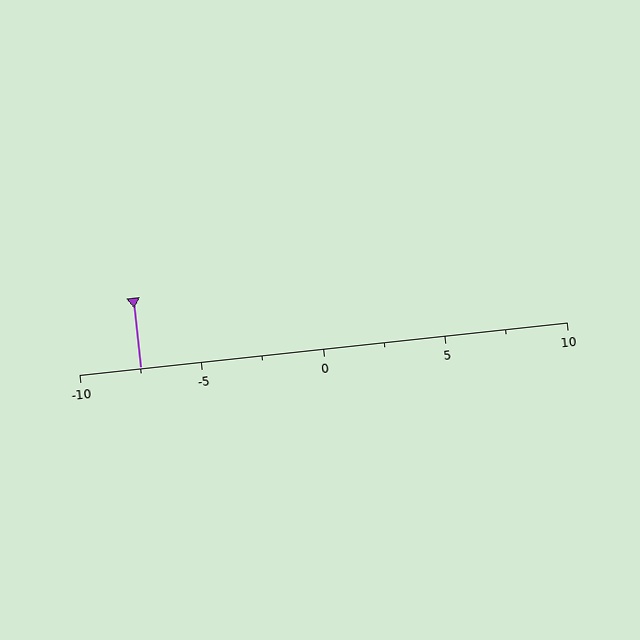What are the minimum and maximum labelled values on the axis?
The axis runs from -10 to 10.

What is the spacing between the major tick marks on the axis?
The major ticks are spaced 5 apart.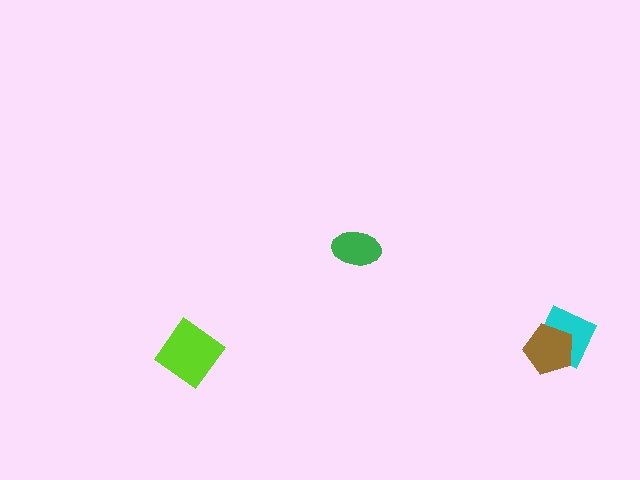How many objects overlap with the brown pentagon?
1 object overlaps with the brown pentagon.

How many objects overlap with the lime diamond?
0 objects overlap with the lime diamond.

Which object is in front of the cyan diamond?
The brown pentagon is in front of the cyan diamond.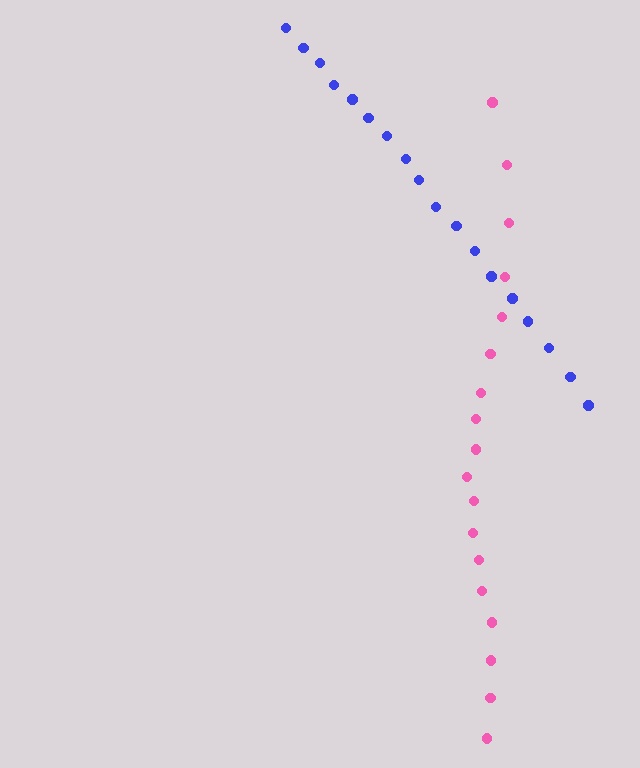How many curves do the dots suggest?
There are 2 distinct paths.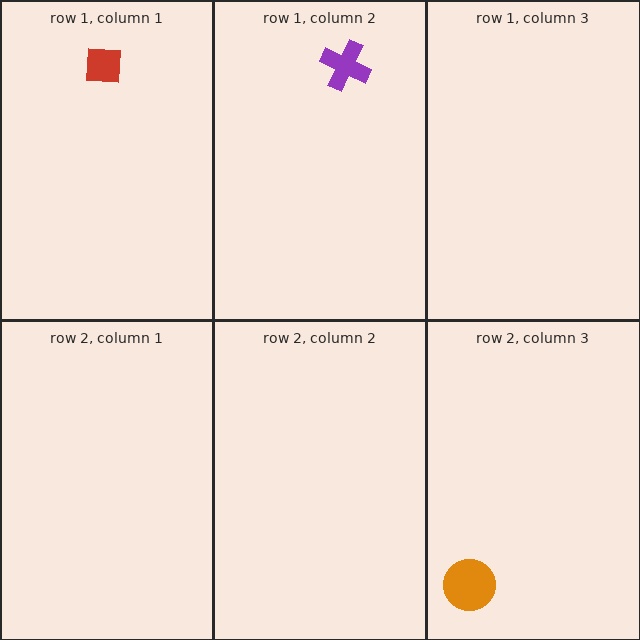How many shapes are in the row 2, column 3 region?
1.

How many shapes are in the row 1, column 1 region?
1.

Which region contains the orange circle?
The row 2, column 3 region.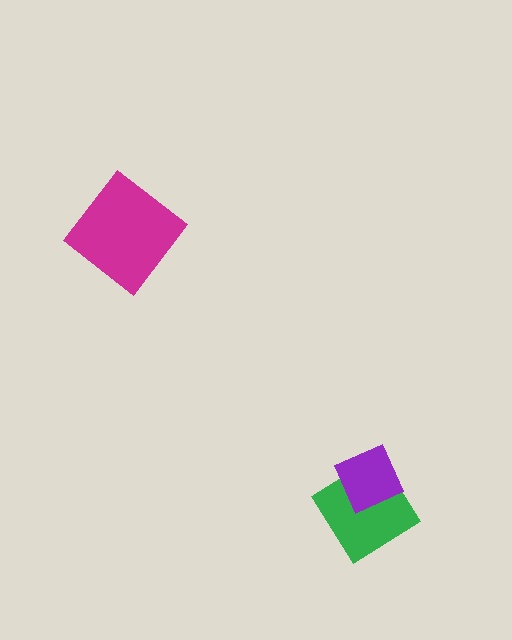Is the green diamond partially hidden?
Yes, it is partially covered by another shape.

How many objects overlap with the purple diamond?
1 object overlaps with the purple diamond.